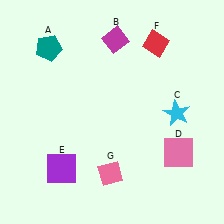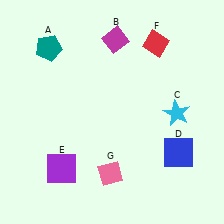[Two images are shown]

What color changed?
The square (D) changed from pink in Image 1 to blue in Image 2.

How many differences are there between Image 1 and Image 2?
There is 1 difference between the two images.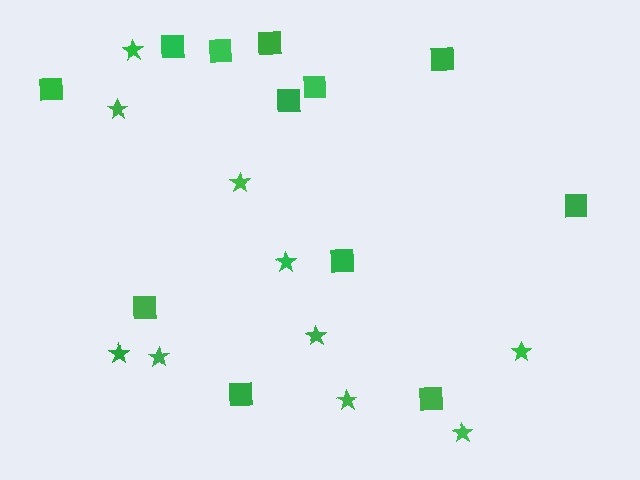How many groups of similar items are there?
There are 2 groups: one group of stars (10) and one group of squares (12).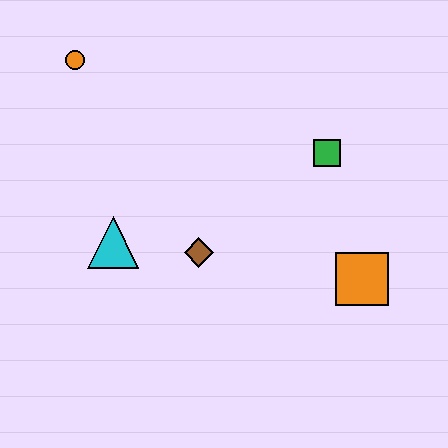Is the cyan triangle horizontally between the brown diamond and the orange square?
No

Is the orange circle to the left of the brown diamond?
Yes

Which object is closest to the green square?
The orange square is closest to the green square.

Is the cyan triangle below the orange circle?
Yes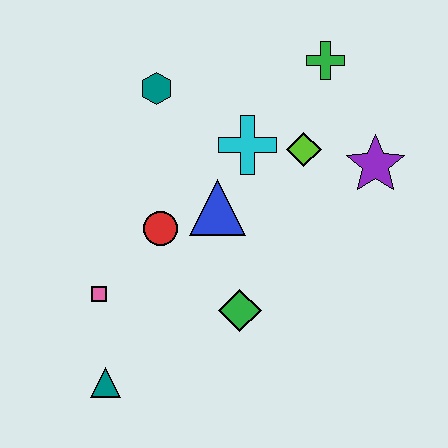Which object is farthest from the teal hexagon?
The teal triangle is farthest from the teal hexagon.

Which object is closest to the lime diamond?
The cyan cross is closest to the lime diamond.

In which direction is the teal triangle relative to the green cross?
The teal triangle is below the green cross.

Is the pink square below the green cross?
Yes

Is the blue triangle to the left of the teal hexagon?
No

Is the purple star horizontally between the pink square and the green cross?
No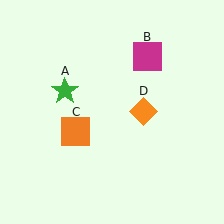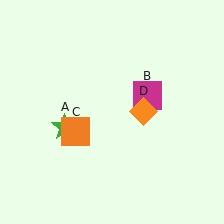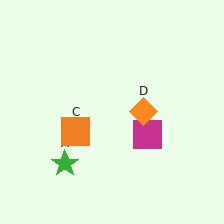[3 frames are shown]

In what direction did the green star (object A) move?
The green star (object A) moved down.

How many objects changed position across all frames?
2 objects changed position: green star (object A), magenta square (object B).